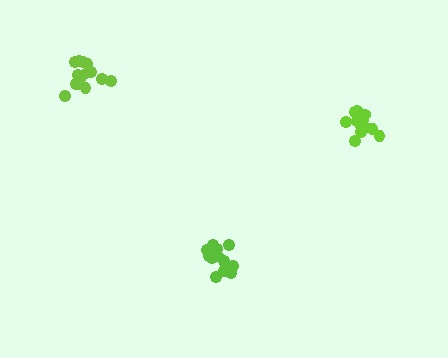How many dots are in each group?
Group 1: 12 dots, Group 2: 14 dots, Group 3: 14 dots (40 total).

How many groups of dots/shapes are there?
There are 3 groups.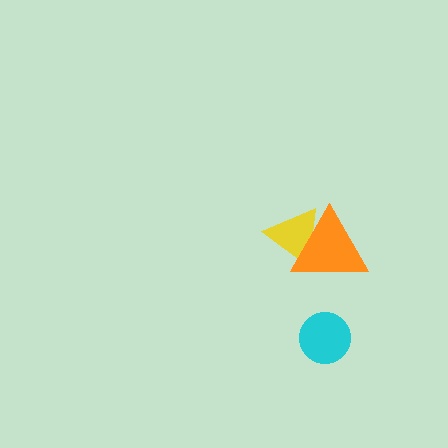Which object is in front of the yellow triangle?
The orange triangle is in front of the yellow triangle.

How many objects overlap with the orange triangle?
1 object overlaps with the orange triangle.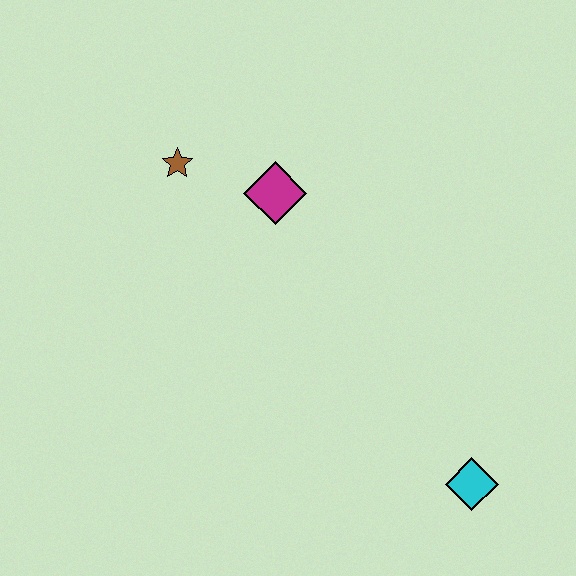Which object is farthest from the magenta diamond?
The cyan diamond is farthest from the magenta diamond.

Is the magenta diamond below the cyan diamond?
No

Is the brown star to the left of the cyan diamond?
Yes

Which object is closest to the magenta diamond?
The brown star is closest to the magenta diamond.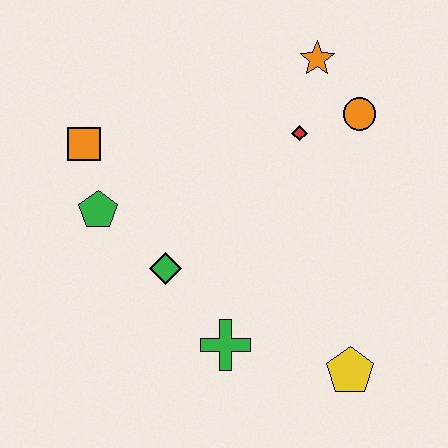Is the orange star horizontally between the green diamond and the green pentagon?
No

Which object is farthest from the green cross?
The orange star is farthest from the green cross.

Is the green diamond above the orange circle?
No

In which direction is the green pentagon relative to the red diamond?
The green pentagon is to the left of the red diamond.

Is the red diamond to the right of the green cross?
Yes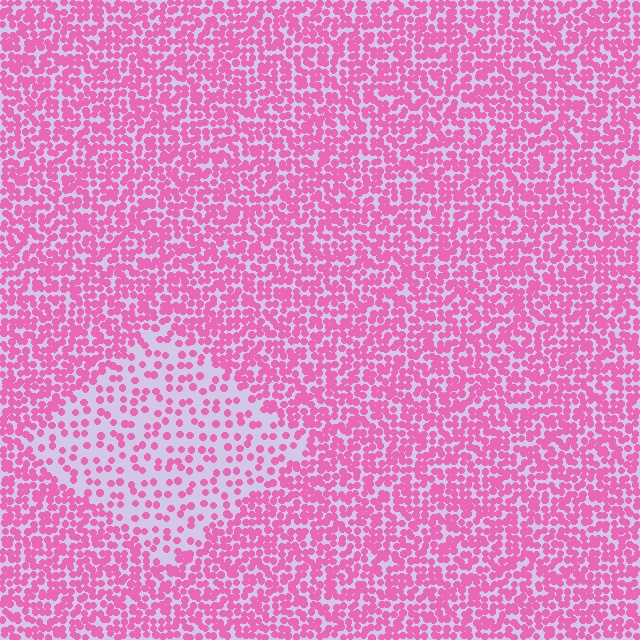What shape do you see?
I see a diamond.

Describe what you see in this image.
The image contains small pink elements arranged at two different densities. A diamond-shaped region is visible where the elements are less densely packed than the surrounding area.